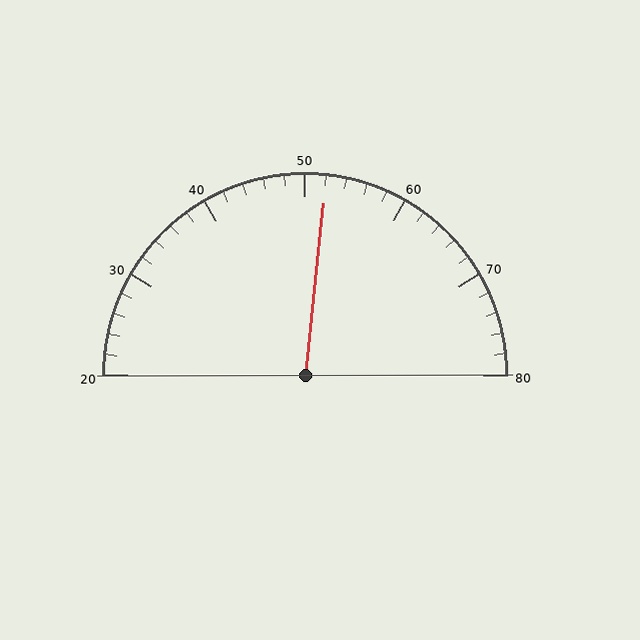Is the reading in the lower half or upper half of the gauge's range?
The reading is in the upper half of the range (20 to 80).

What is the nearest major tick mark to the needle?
The nearest major tick mark is 50.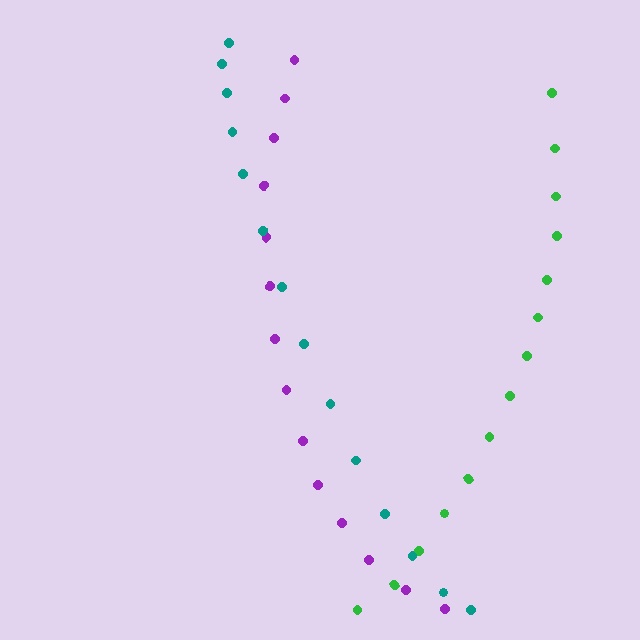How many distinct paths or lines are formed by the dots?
There are 3 distinct paths.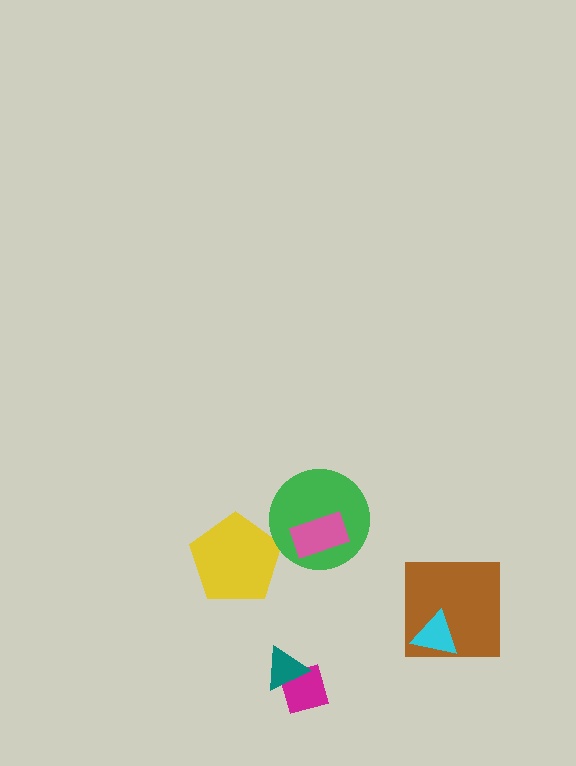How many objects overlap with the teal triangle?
1 object overlaps with the teal triangle.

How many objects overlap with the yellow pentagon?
0 objects overlap with the yellow pentagon.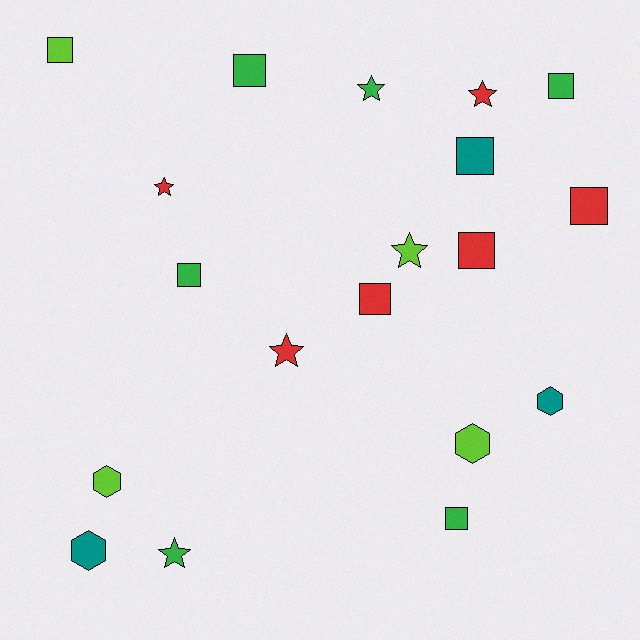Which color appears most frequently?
Green, with 6 objects.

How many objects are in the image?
There are 19 objects.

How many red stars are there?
There are 3 red stars.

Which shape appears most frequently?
Square, with 9 objects.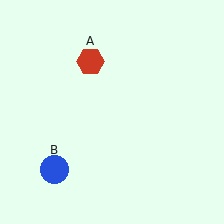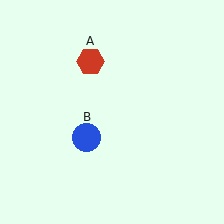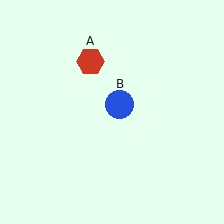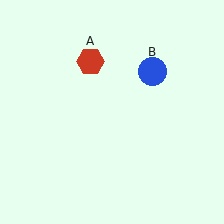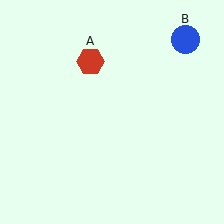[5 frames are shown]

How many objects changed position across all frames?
1 object changed position: blue circle (object B).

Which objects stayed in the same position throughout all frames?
Red hexagon (object A) remained stationary.